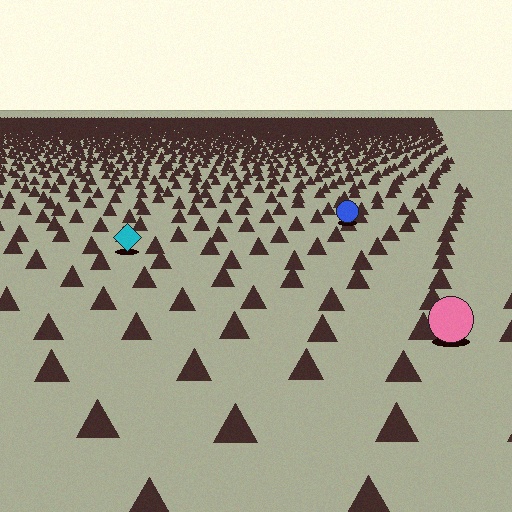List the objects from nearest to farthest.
From nearest to farthest: the pink circle, the cyan diamond, the blue circle.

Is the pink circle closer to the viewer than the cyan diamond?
Yes. The pink circle is closer — you can tell from the texture gradient: the ground texture is coarser near it.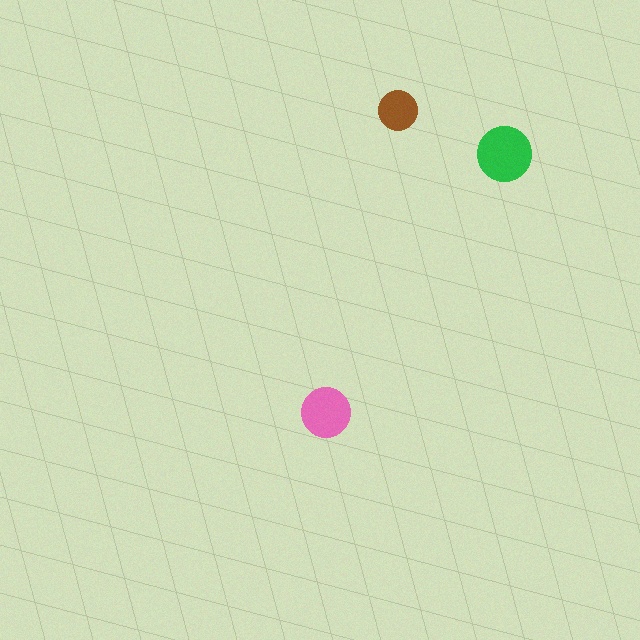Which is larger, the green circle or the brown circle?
The green one.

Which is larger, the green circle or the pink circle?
The green one.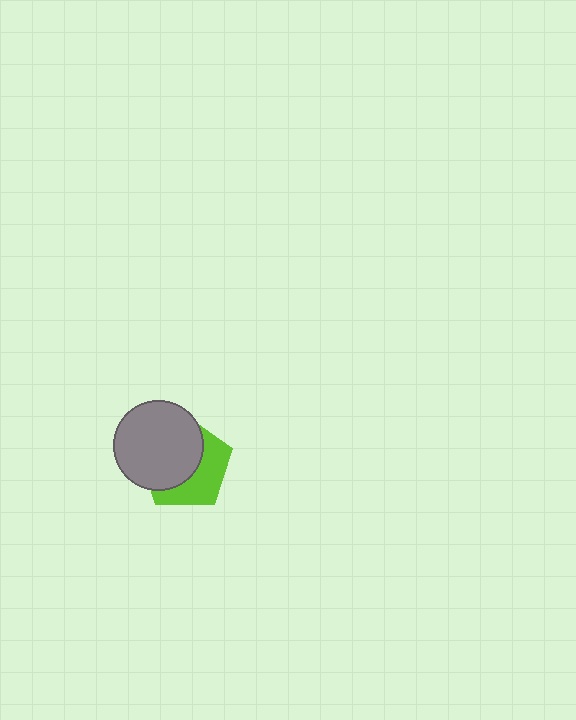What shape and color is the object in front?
The object in front is a gray circle.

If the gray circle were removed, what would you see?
You would see the complete lime pentagon.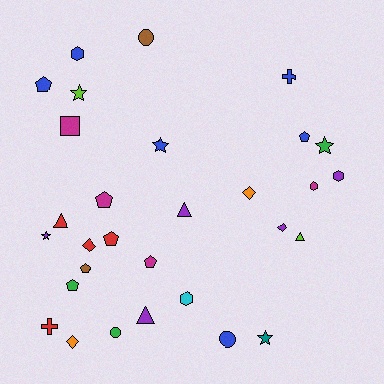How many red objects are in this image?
There are 4 red objects.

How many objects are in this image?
There are 30 objects.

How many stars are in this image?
There are 5 stars.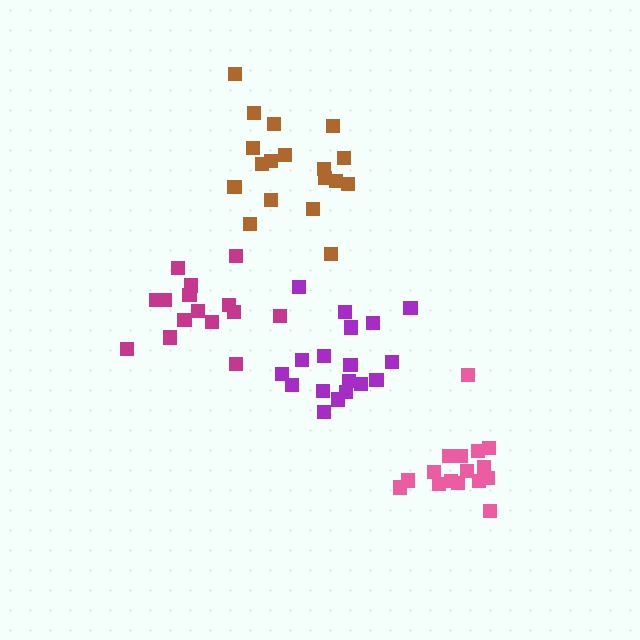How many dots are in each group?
Group 1: 15 dots, Group 2: 16 dots, Group 3: 18 dots, Group 4: 18 dots (67 total).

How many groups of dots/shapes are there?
There are 4 groups.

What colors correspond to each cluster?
The clusters are colored: magenta, pink, purple, brown.